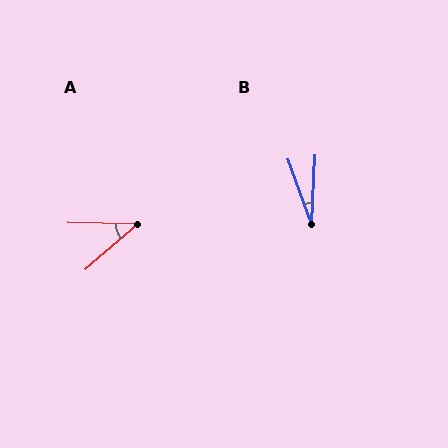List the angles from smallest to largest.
B (22°), A (43°).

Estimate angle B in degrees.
Approximately 22 degrees.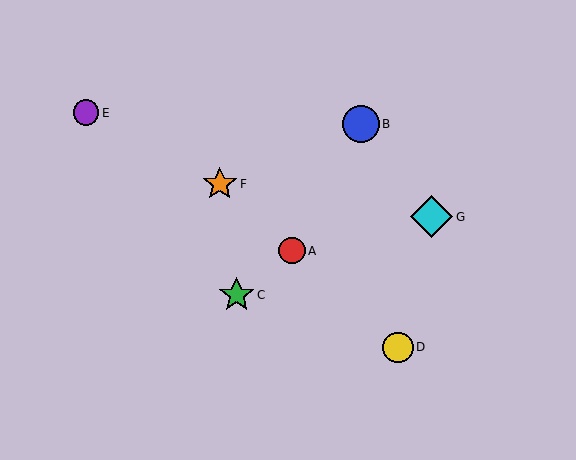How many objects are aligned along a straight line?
3 objects (A, D, F) are aligned along a straight line.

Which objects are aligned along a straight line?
Objects A, D, F are aligned along a straight line.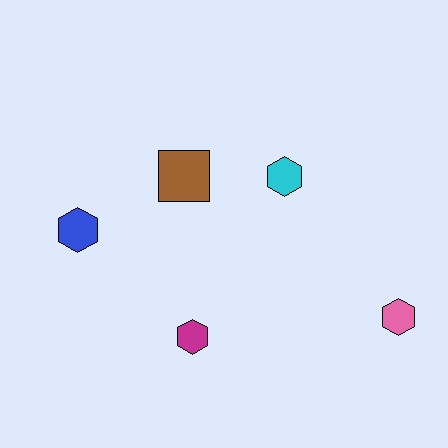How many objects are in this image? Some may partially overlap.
There are 5 objects.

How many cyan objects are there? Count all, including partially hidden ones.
There is 1 cyan object.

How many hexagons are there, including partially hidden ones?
There are 4 hexagons.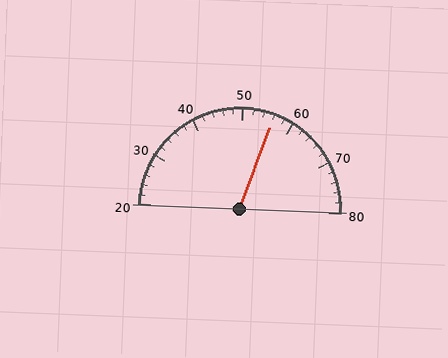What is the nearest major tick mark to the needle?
The nearest major tick mark is 60.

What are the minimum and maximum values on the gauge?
The gauge ranges from 20 to 80.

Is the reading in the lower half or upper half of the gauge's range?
The reading is in the upper half of the range (20 to 80).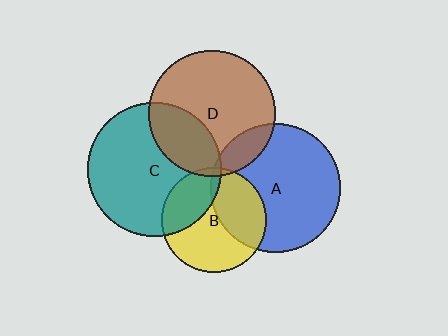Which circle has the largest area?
Circle C (teal).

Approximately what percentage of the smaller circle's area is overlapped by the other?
Approximately 30%.